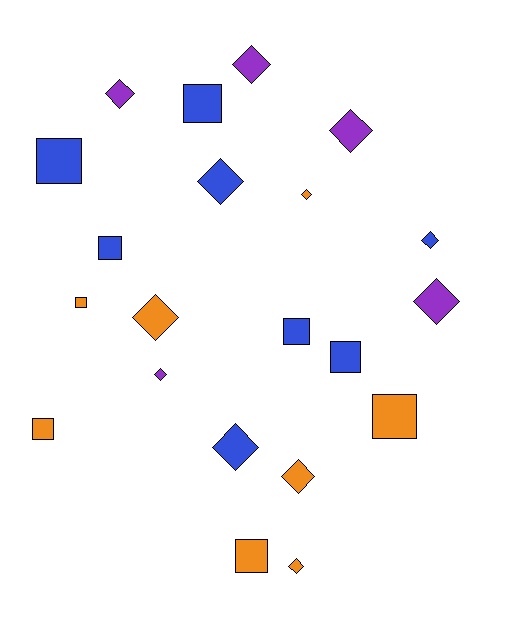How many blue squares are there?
There are 5 blue squares.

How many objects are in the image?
There are 21 objects.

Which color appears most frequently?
Blue, with 8 objects.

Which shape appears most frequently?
Diamond, with 12 objects.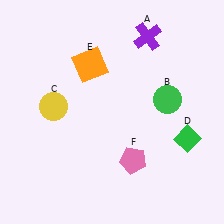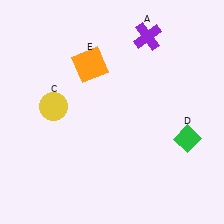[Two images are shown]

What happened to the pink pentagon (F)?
The pink pentagon (F) was removed in Image 2. It was in the bottom-right area of Image 1.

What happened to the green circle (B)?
The green circle (B) was removed in Image 2. It was in the top-right area of Image 1.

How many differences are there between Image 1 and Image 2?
There are 2 differences between the two images.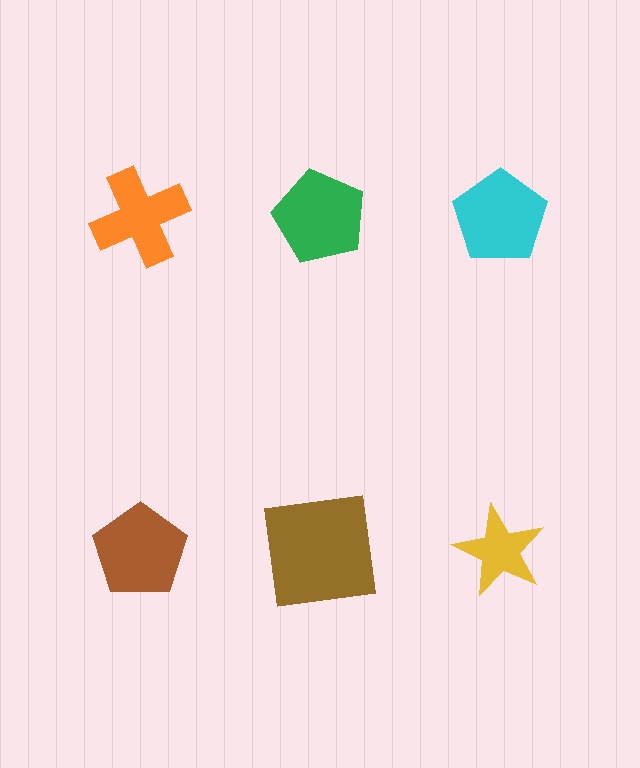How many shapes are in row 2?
3 shapes.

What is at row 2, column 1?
A brown pentagon.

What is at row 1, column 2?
A green pentagon.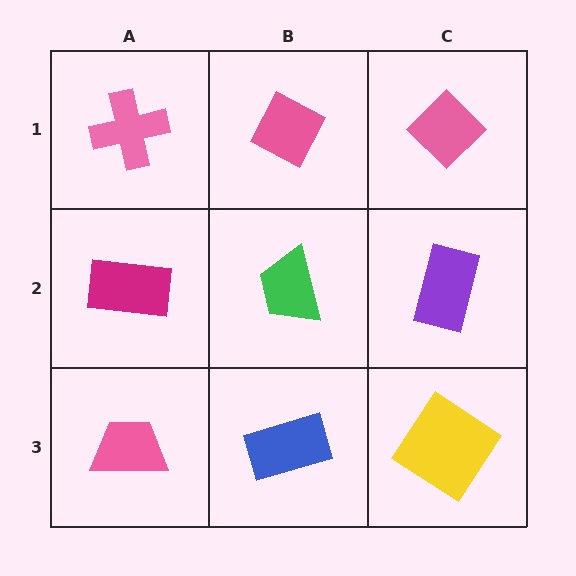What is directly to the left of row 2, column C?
A green trapezoid.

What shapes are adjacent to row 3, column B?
A green trapezoid (row 2, column B), a pink trapezoid (row 3, column A), a yellow diamond (row 3, column C).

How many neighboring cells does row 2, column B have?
4.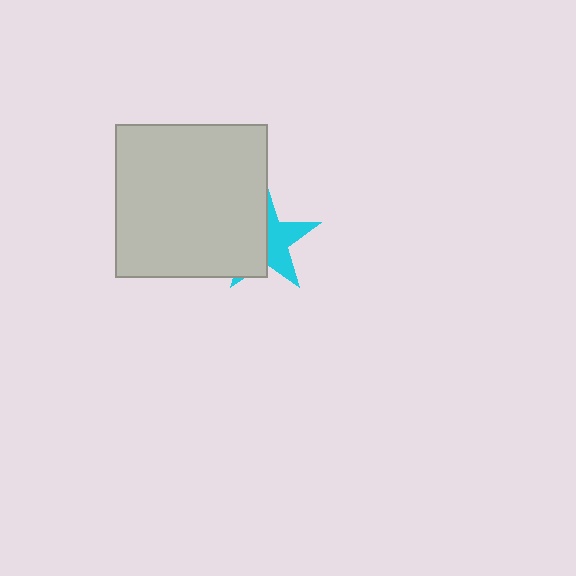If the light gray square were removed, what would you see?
You would see the complete cyan star.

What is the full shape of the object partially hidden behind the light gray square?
The partially hidden object is a cyan star.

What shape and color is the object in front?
The object in front is a light gray square.